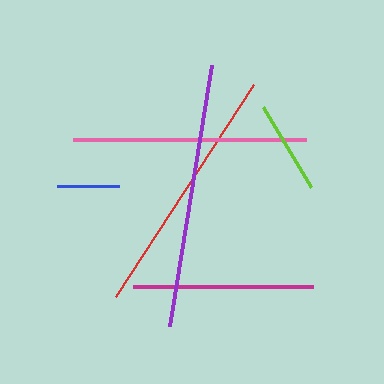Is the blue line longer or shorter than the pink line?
The pink line is longer than the blue line.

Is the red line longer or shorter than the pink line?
The red line is longer than the pink line.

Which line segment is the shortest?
The blue line is the shortest at approximately 62 pixels.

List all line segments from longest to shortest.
From longest to shortest: purple, red, pink, magenta, lime, blue.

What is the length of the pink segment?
The pink segment is approximately 233 pixels long.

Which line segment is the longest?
The purple line is the longest at approximately 264 pixels.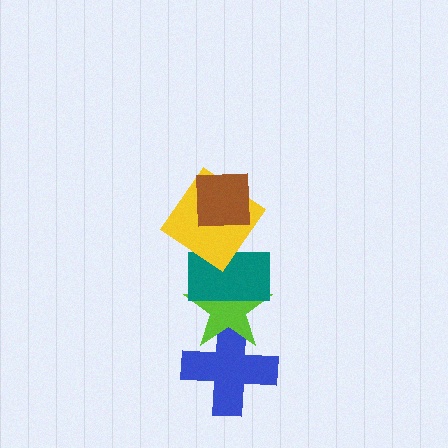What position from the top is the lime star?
The lime star is 4th from the top.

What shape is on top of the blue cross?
The lime star is on top of the blue cross.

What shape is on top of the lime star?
The teal rectangle is on top of the lime star.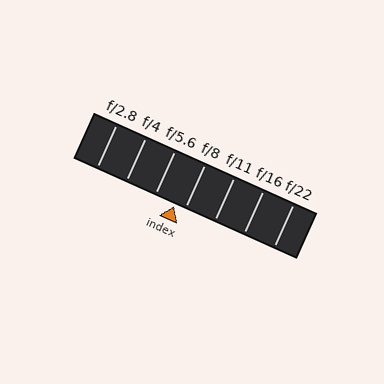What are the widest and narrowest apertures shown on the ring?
The widest aperture shown is f/2.8 and the narrowest is f/22.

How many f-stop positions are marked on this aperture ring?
There are 7 f-stop positions marked.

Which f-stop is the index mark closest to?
The index mark is closest to f/8.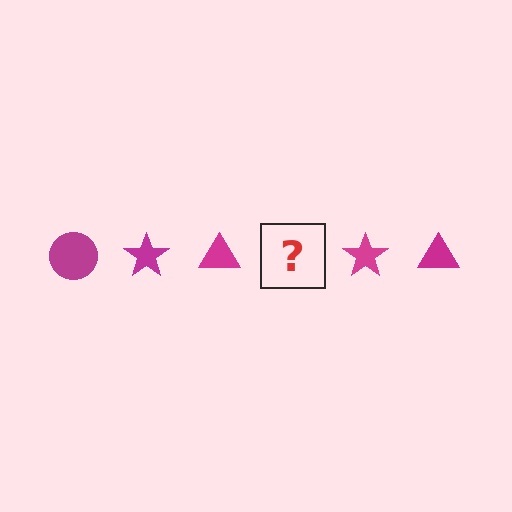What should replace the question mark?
The question mark should be replaced with a magenta circle.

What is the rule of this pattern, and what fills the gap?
The rule is that the pattern cycles through circle, star, triangle shapes in magenta. The gap should be filled with a magenta circle.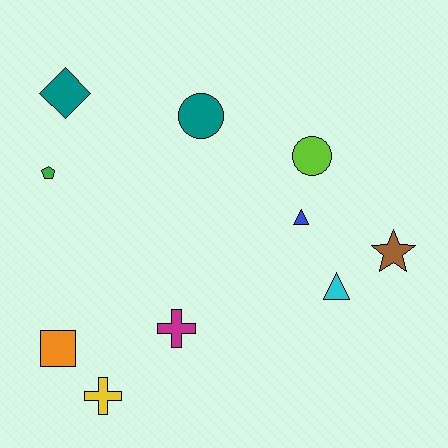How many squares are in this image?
There is 1 square.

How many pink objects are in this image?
There are no pink objects.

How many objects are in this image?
There are 10 objects.